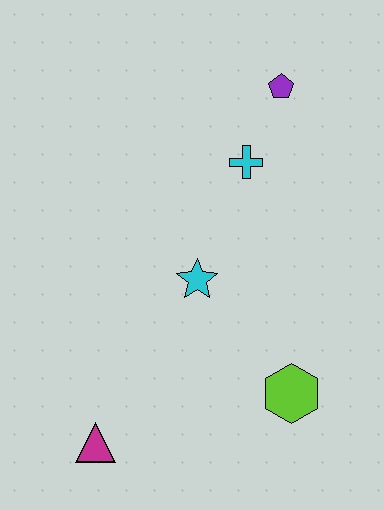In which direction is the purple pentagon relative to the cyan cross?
The purple pentagon is above the cyan cross.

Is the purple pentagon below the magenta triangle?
No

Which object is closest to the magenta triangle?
The cyan star is closest to the magenta triangle.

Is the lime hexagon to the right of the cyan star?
Yes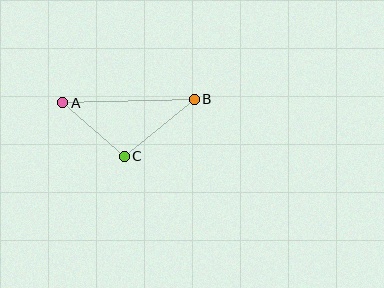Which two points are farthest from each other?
Points A and B are farthest from each other.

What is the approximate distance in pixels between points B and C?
The distance between B and C is approximately 90 pixels.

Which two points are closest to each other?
Points A and C are closest to each other.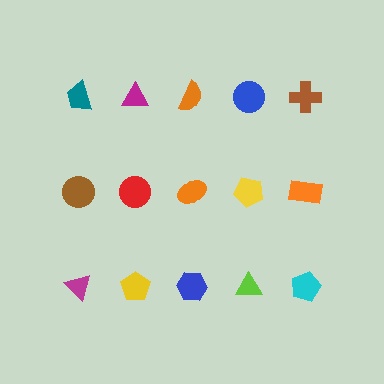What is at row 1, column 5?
A brown cross.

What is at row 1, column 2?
A magenta triangle.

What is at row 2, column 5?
An orange rectangle.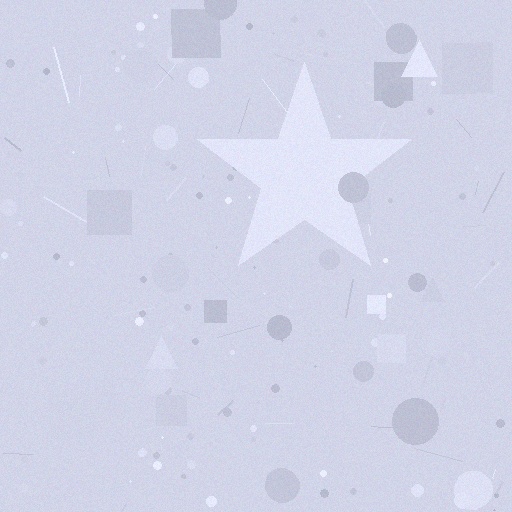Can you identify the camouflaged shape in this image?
The camouflaged shape is a star.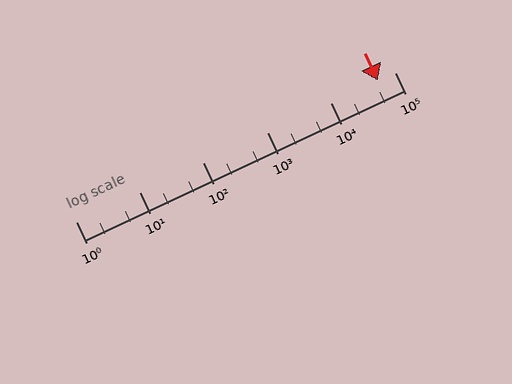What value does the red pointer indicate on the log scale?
The pointer indicates approximately 54000.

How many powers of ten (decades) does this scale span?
The scale spans 5 decades, from 1 to 100000.